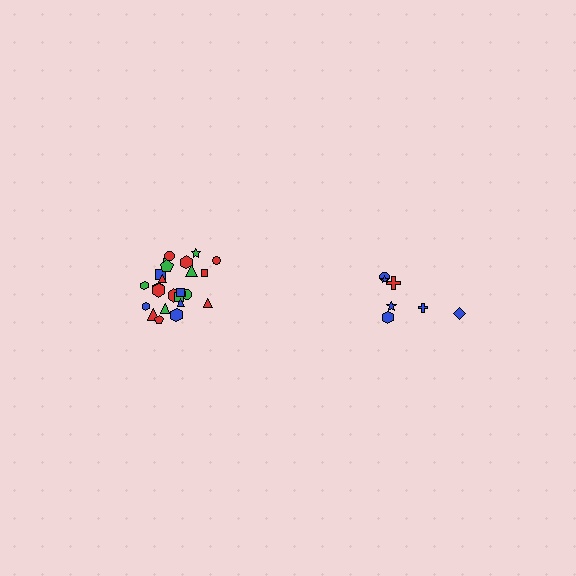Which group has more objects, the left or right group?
The left group.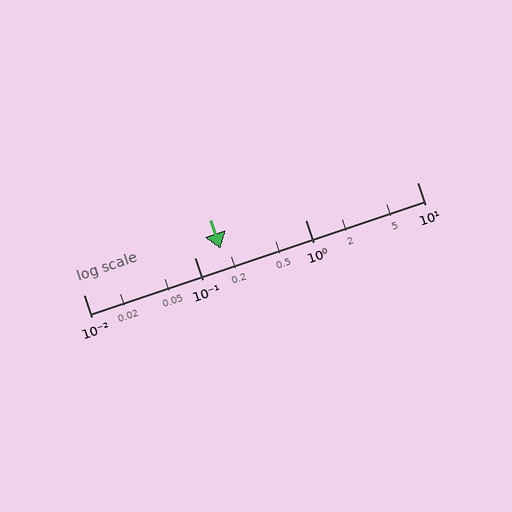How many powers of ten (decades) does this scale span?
The scale spans 3 decades, from 0.01 to 10.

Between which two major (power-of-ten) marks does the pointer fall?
The pointer is between 0.1 and 1.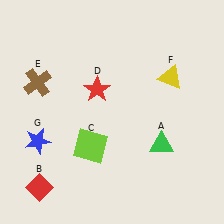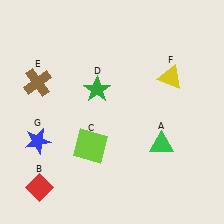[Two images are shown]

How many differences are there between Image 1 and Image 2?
There is 1 difference between the two images.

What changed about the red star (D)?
In Image 1, D is red. In Image 2, it changed to green.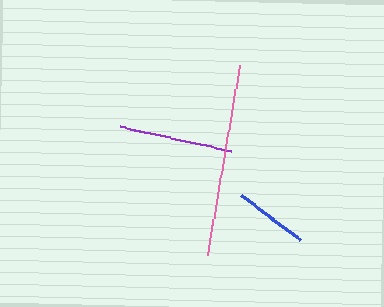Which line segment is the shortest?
The blue line is the shortest at approximately 73 pixels.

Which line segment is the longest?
The pink line is the longest at approximately 194 pixels.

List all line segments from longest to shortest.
From longest to shortest: pink, purple, blue.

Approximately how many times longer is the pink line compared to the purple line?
The pink line is approximately 1.7 times the length of the purple line.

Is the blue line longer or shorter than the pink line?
The pink line is longer than the blue line.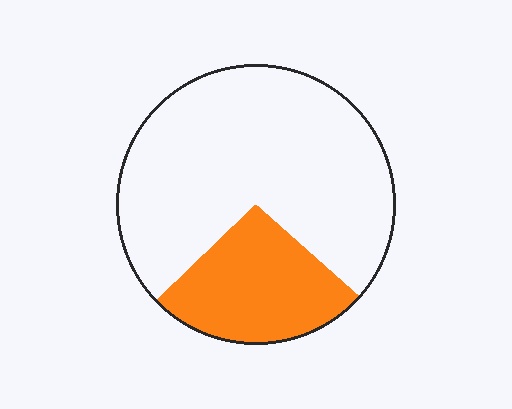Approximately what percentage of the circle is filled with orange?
Approximately 25%.